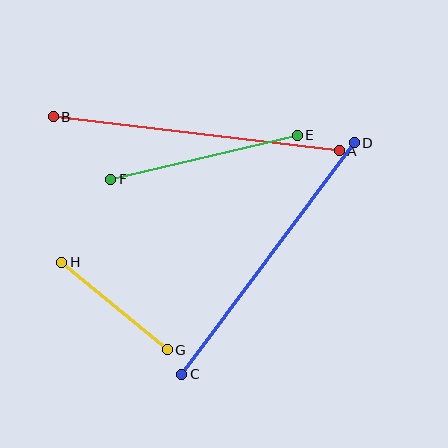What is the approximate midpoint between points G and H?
The midpoint is at approximately (115, 306) pixels.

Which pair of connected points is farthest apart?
Points C and D are farthest apart.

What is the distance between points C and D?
The distance is approximately 289 pixels.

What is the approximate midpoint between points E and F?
The midpoint is at approximately (204, 157) pixels.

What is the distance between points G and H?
The distance is approximately 137 pixels.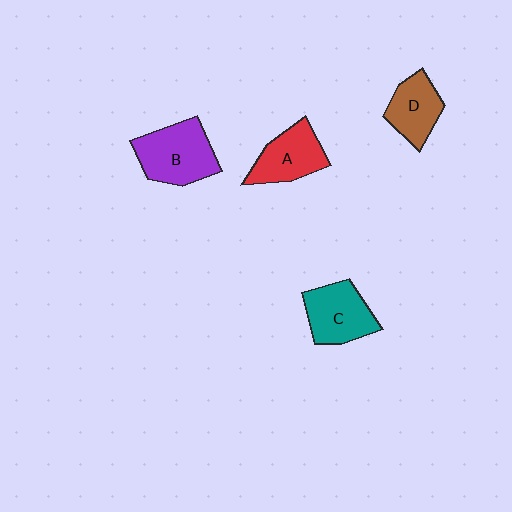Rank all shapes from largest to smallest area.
From largest to smallest: B (purple), C (teal), A (red), D (brown).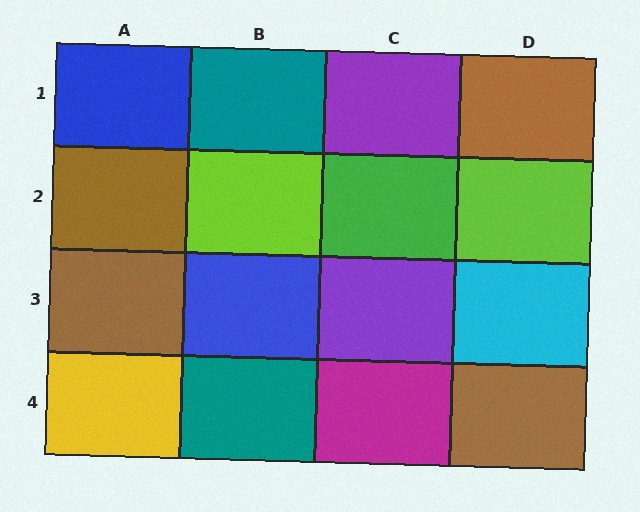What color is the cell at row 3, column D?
Cyan.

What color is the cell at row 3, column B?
Blue.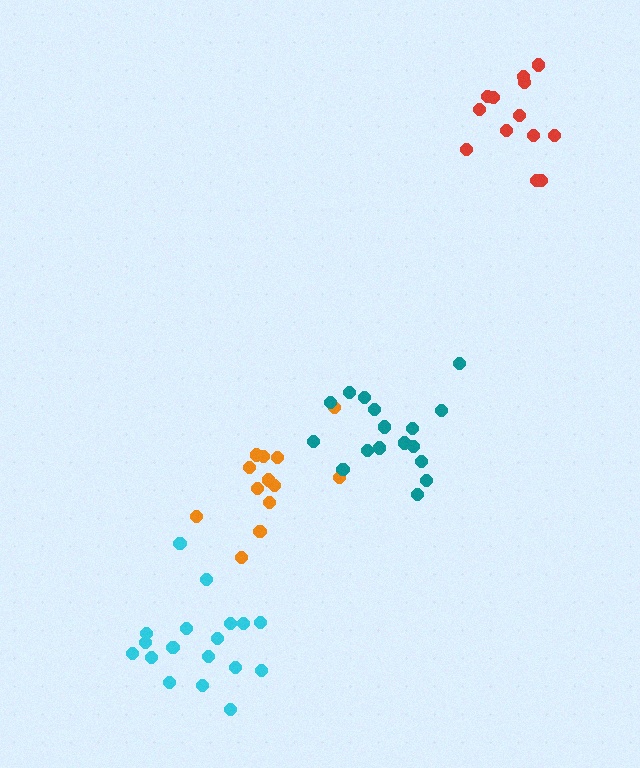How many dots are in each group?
Group 1: 13 dots, Group 2: 18 dots, Group 3: 13 dots, Group 4: 17 dots (61 total).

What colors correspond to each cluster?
The clusters are colored: red, cyan, orange, teal.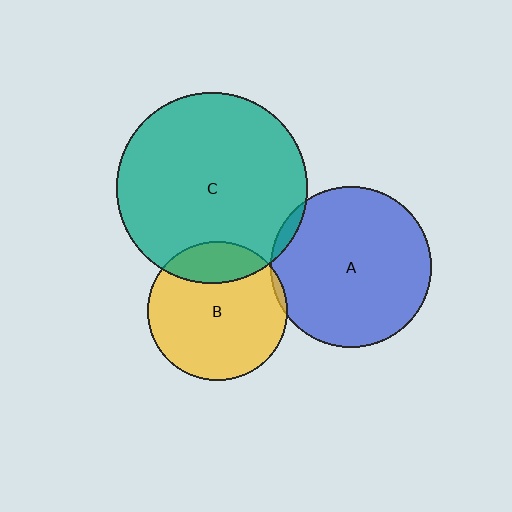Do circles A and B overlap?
Yes.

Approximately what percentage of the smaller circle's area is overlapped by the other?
Approximately 5%.